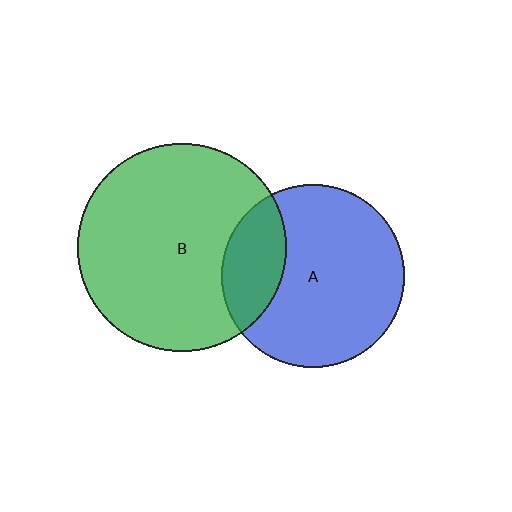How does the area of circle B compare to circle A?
Approximately 1.3 times.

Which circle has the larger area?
Circle B (green).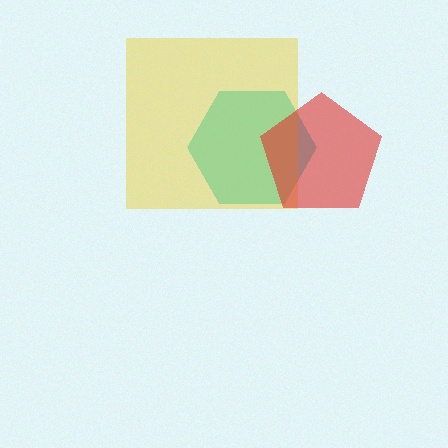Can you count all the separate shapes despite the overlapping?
Yes, there are 3 separate shapes.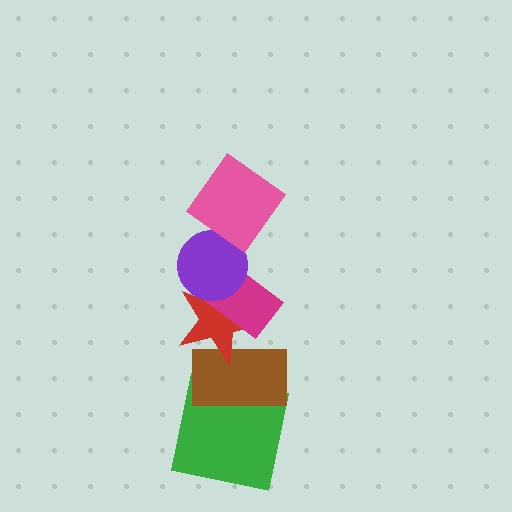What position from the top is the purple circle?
The purple circle is 2nd from the top.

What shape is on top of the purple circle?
The pink diamond is on top of the purple circle.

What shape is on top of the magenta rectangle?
The purple circle is on top of the magenta rectangle.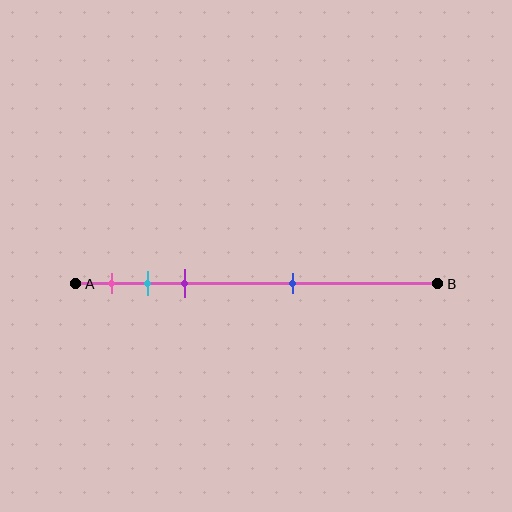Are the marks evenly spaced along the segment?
No, the marks are not evenly spaced.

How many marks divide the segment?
There are 4 marks dividing the segment.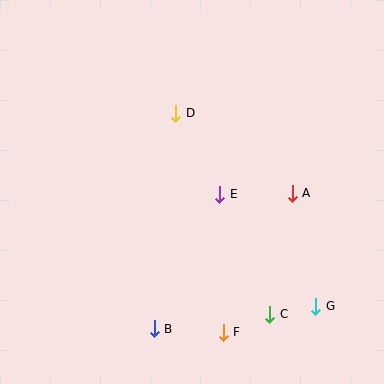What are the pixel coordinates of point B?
Point B is at (154, 329).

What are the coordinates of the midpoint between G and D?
The midpoint between G and D is at (246, 210).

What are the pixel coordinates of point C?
Point C is at (270, 314).